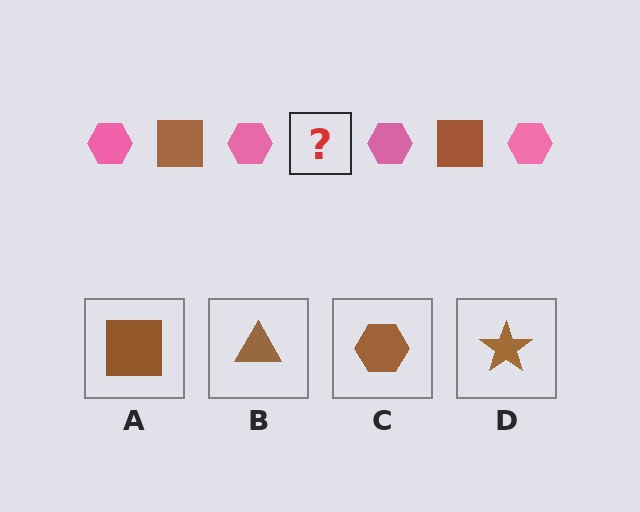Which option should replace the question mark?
Option A.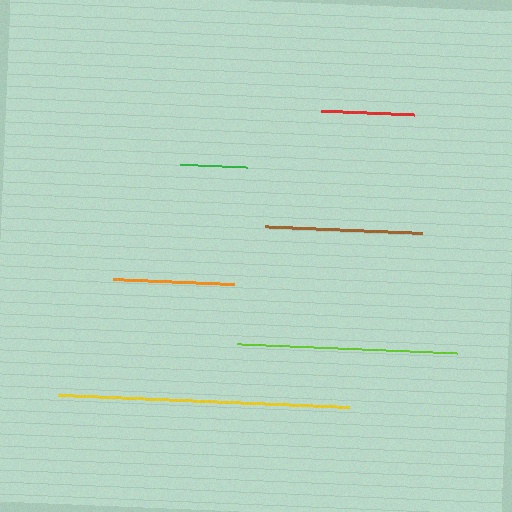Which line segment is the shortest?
The green line is the shortest at approximately 67 pixels.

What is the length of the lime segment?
The lime segment is approximately 220 pixels long.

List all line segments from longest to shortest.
From longest to shortest: yellow, lime, brown, orange, red, green.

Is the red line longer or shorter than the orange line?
The orange line is longer than the red line.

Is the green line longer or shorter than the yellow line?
The yellow line is longer than the green line.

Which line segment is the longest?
The yellow line is the longest at approximately 290 pixels.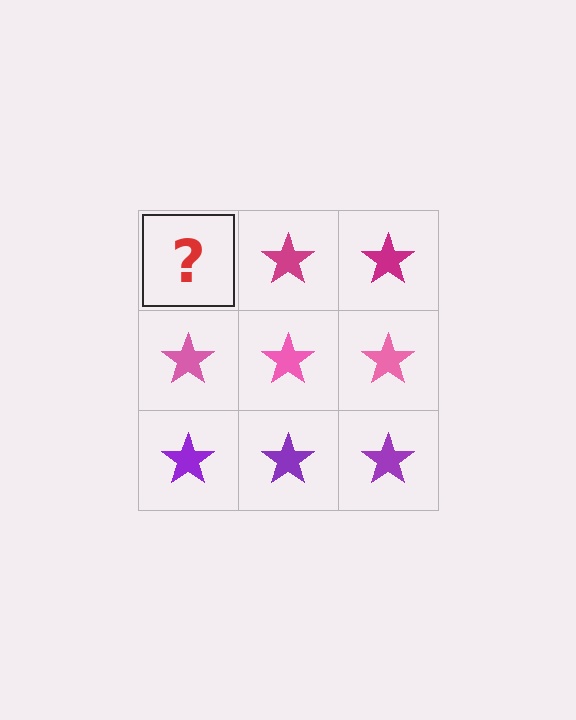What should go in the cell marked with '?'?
The missing cell should contain a magenta star.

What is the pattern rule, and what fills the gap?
The rule is that each row has a consistent color. The gap should be filled with a magenta star.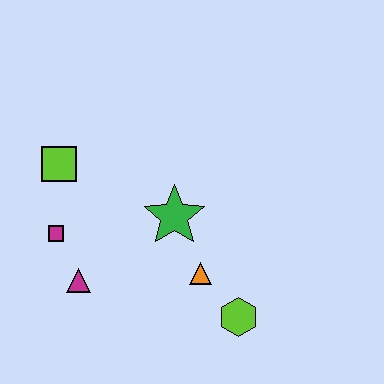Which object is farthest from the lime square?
The lime hexagon is farthest from the lime square.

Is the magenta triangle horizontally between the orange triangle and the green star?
No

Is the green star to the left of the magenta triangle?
No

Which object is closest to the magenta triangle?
The magenta square is closest to the magenta triangle.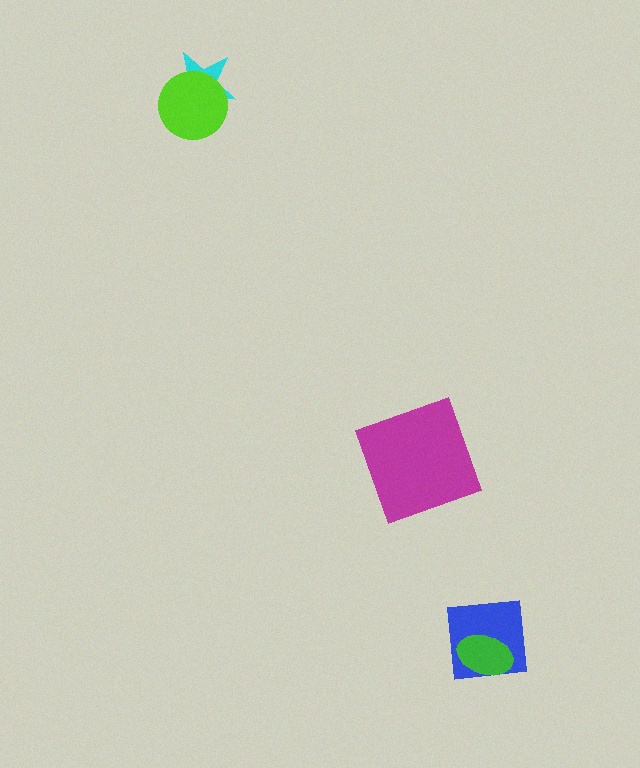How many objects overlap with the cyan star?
1 object overlaps with the cyan star.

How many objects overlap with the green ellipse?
1 object overlaps with the green ellipse.